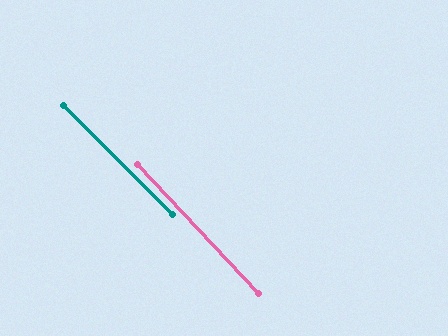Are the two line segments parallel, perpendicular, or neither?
Parallel — their directions differ by only 1.6°.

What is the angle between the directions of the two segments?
Approximately 2 degrees.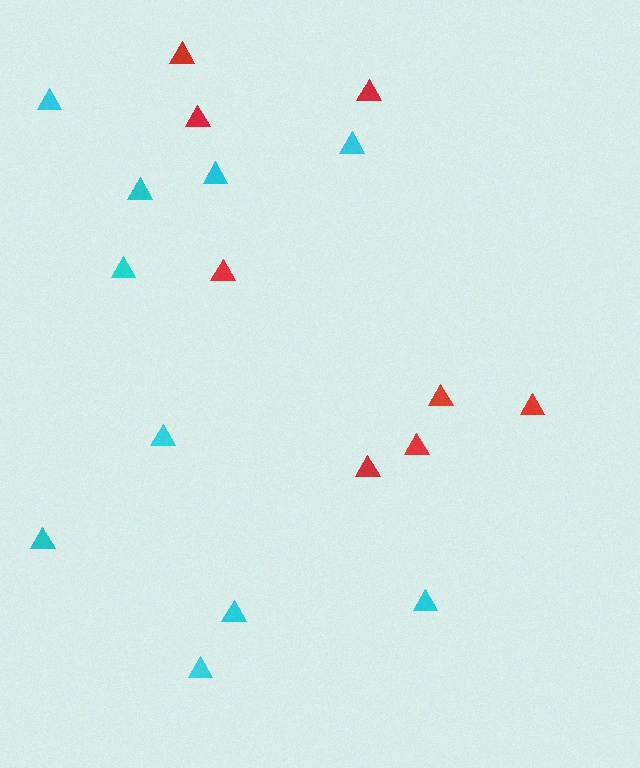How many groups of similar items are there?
There are 2 groups: one group of cyan triangles (10) and one group of red triangles (8).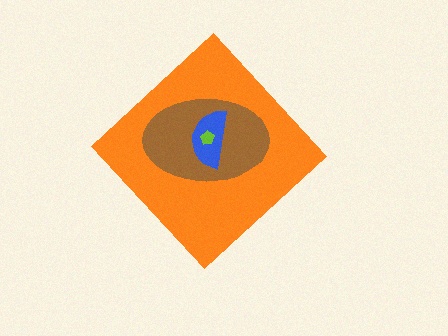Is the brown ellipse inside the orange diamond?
Yes.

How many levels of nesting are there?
4.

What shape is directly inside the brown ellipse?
The blue semicircle.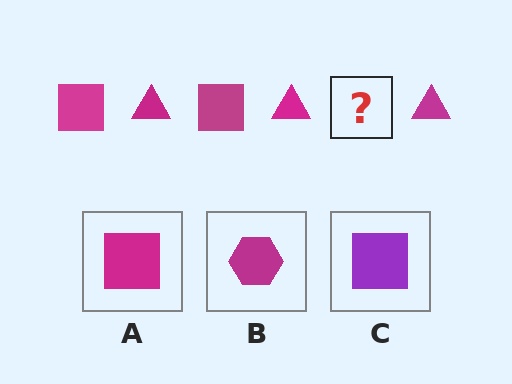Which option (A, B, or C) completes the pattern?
A.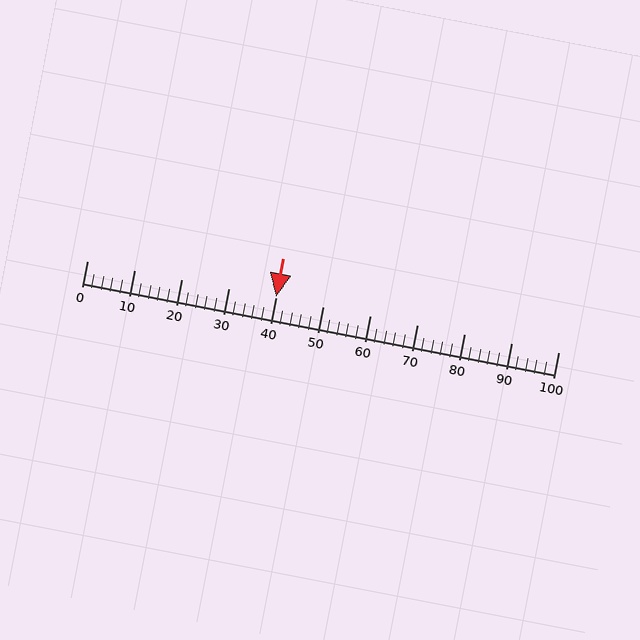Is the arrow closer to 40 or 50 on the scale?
The arrow is closer to 40.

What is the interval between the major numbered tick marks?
The major tick marks are spaced 10 units apart.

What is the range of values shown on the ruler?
The ruler shows values from 0 to 100.